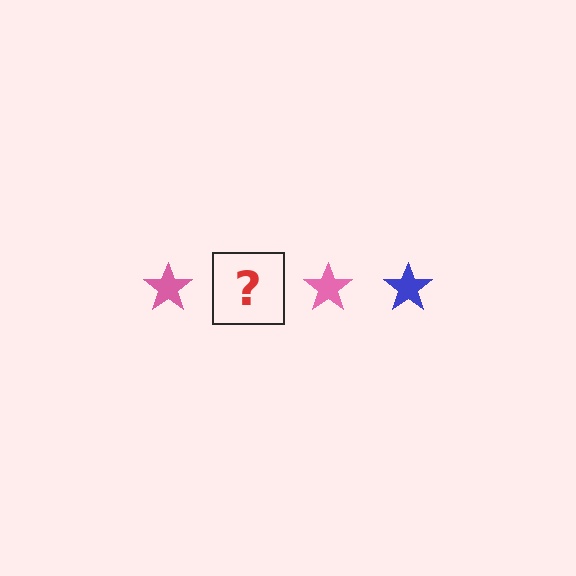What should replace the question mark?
The question mark should be replaced with a blue star.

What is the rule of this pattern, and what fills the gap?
The rule is that the pattern cycles through pink, blue stars. The gap should be filled with a blue star.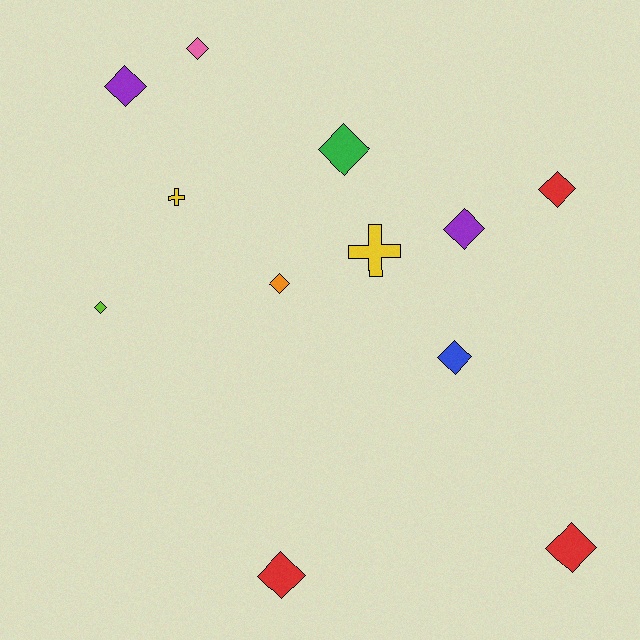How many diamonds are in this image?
There are 10 diamonds.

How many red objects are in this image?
There are 3 red objects.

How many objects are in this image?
There are 12 objects.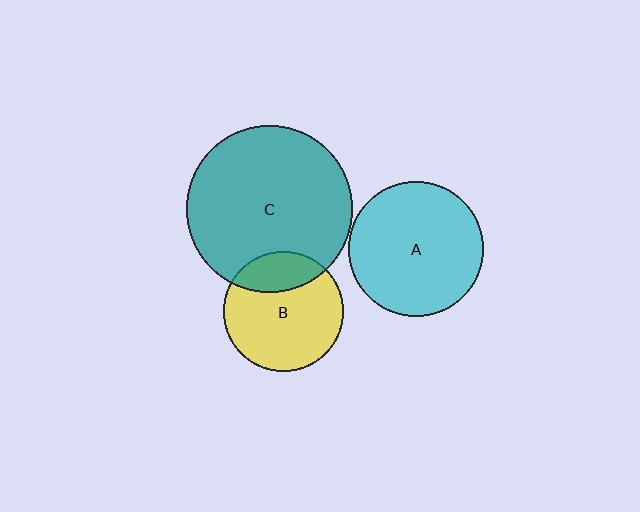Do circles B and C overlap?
Yes.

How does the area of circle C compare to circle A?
Approximately 1.5 times.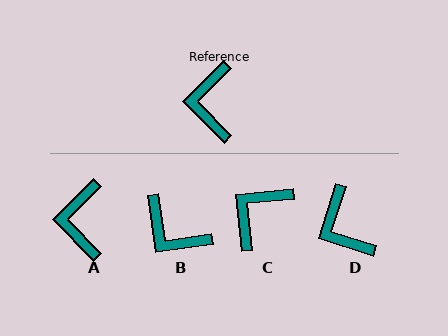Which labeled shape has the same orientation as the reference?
A.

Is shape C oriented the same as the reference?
No, it is off by about 39 degrees.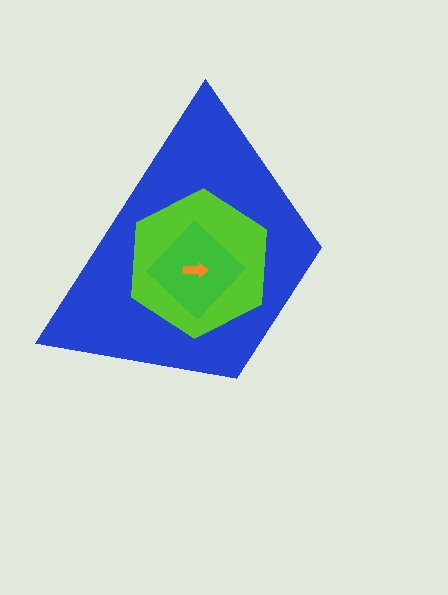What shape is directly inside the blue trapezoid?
The lime hexagon.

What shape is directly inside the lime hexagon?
The green diamond.